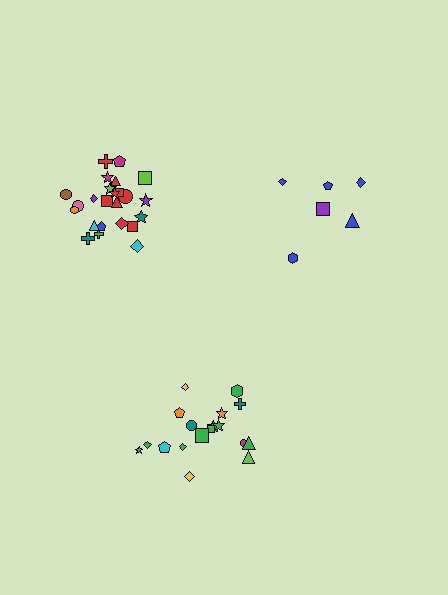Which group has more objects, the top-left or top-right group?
The top-left group.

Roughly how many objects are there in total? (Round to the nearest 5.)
Roughly 50 objects in total.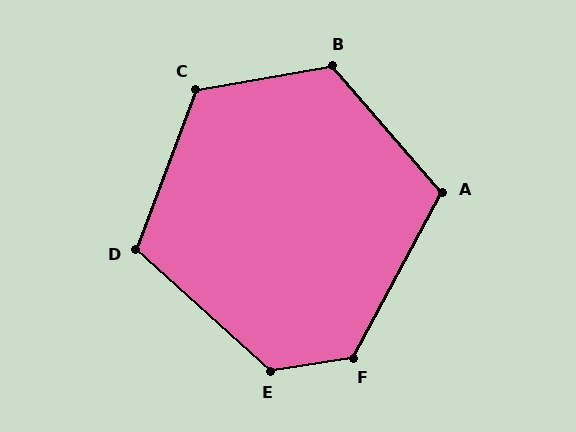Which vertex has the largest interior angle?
E, at approximately 129 degrees.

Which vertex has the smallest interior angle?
A, at approximately 111 degrees.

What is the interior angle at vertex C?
Approximately 121 degrees (obtuse).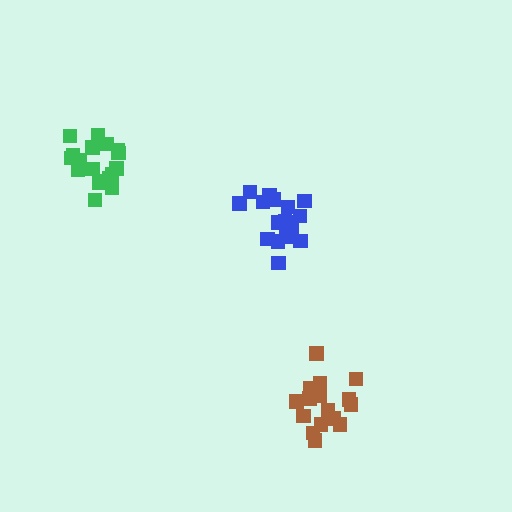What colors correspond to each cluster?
The clusters are colored: brown, green, blue.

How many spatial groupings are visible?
There are 3 spatial groupings.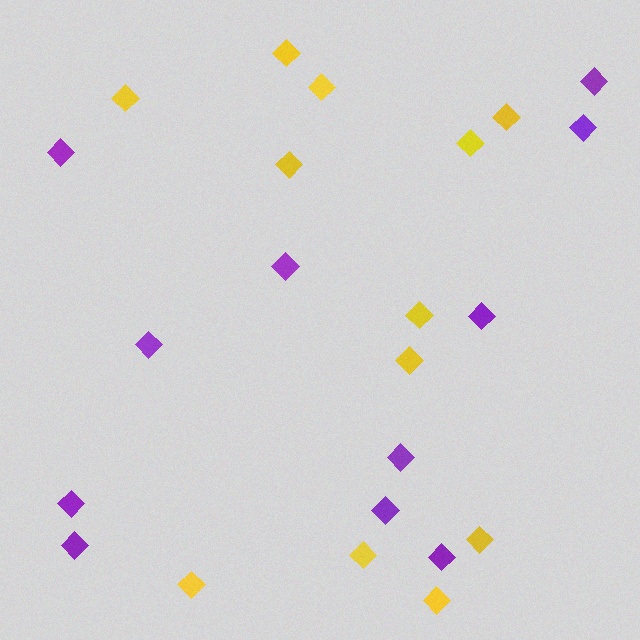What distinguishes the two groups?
There are 2 groups: one group of purple diamonds (11) and one group of yellow diamonds (12).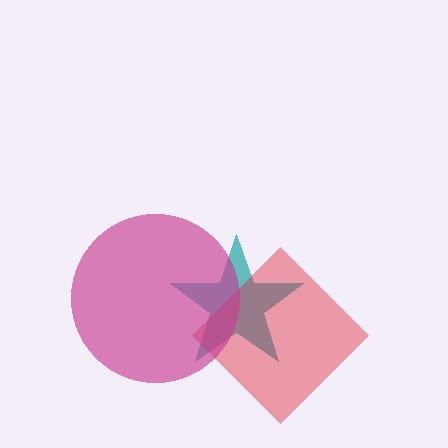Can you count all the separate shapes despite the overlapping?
Yes, there are 3 separate shapes.